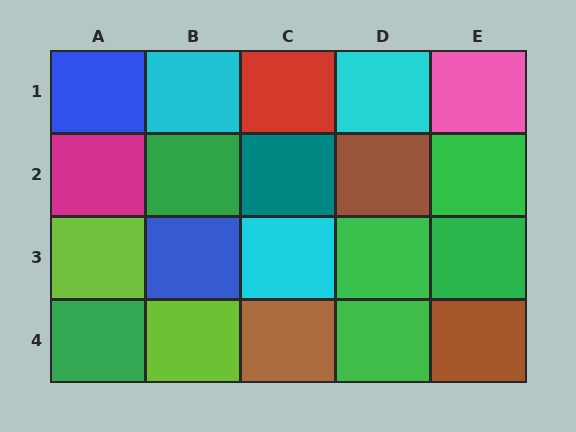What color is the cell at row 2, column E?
Green.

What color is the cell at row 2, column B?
Green.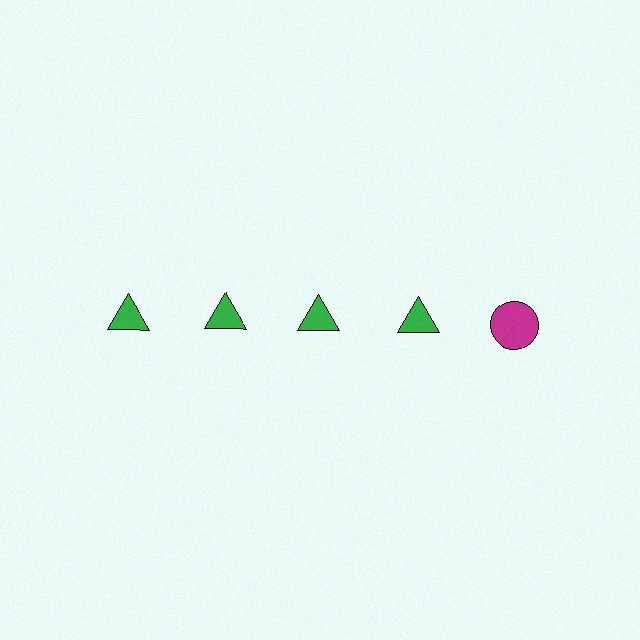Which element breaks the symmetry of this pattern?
The magenta circle in the top row, rightmost column breaks the symmetry. All other shapes are green triangles.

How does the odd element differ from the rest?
It differs in both color (magenta instead of green) and shape (circle instead of triangle).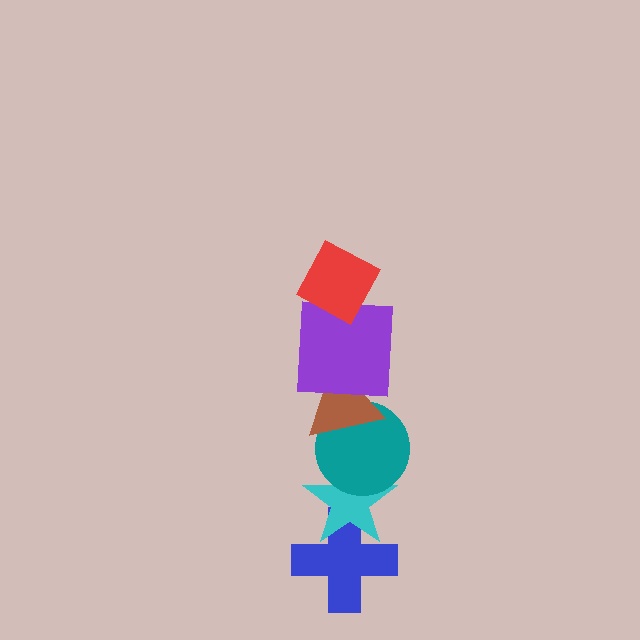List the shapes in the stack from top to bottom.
From top to bottom: the red diamond, the purple square, the brown triangle, the teal circle, the cyan star, the blue cross.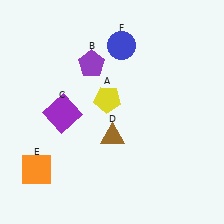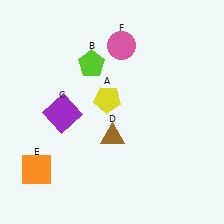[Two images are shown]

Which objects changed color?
B changed from purple to lime. F changed from blue to pink.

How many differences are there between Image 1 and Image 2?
There are 2 differences between the two images.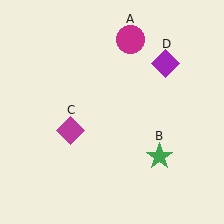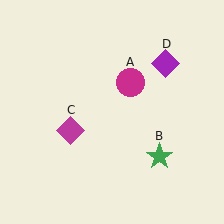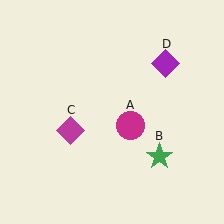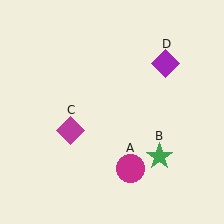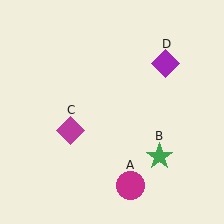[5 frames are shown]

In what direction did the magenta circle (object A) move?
The magenta circle (object A) moved down.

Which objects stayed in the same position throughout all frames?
Green star (object B) and magenta diamond (object C) and purple diamond (object D) remained stationary.